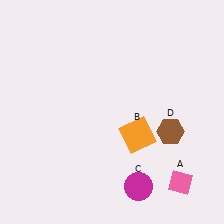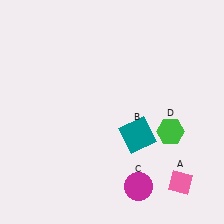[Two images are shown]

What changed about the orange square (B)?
In Image 1, B is orange. In Image 2, it changed to teal.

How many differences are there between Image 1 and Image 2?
There are 2 differences between the two images.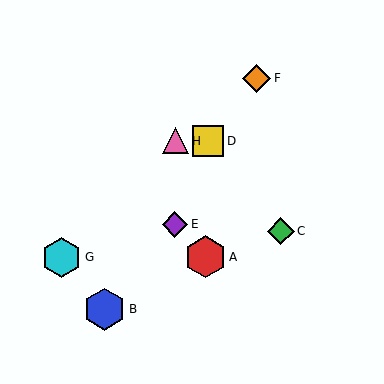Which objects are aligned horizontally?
Objects D, H are aligned horizontally.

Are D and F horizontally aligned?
No, D is at y≈141 and F is at y≈79.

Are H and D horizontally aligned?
Yes, both are at y≈141.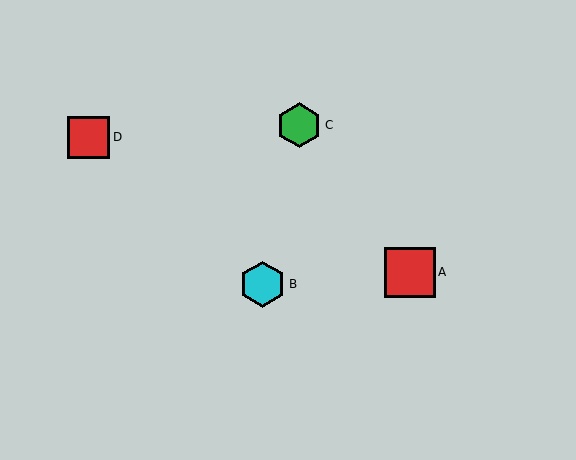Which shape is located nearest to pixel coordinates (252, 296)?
The cyan hexagon (labeled B) at (263, 284) is nearest to that location.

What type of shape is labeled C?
Shape C is a green hexagon.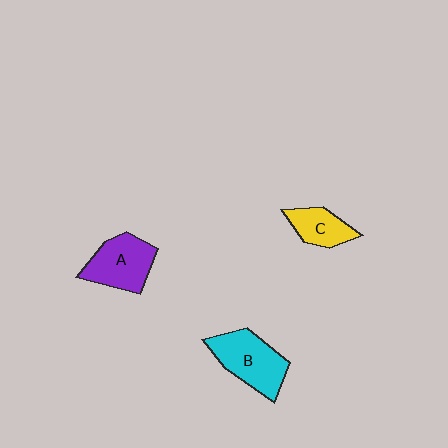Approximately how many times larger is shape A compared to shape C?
Approximately 1.5 times.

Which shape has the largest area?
Shape B (cyan).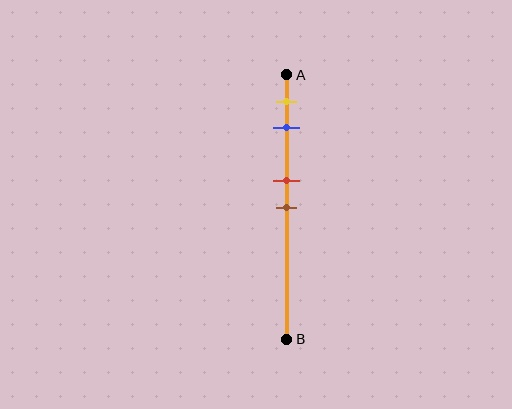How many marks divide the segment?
There are 4 marks dividing the segment.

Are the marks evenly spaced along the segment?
No, the marks are not evenly spaced.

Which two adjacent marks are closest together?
The red and brown marks are the closest adjacent pair.